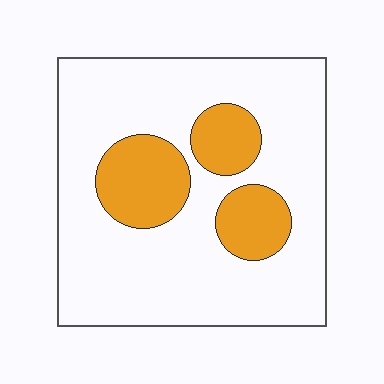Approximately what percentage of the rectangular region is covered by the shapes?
Approximately 20%.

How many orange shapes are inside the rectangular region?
3.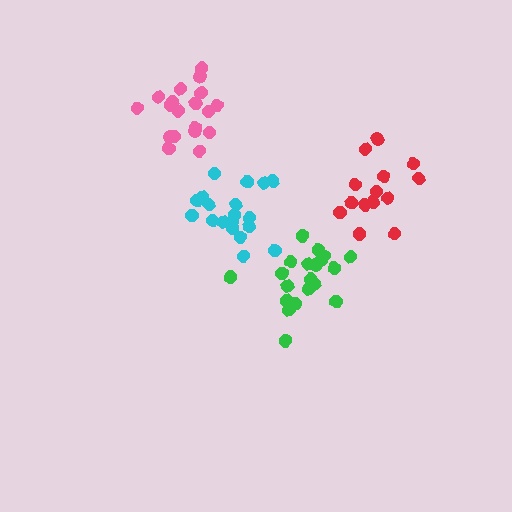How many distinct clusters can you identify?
There are 4 distinct clusters.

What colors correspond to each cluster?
The clusters are colored: cyan, green, pink, red.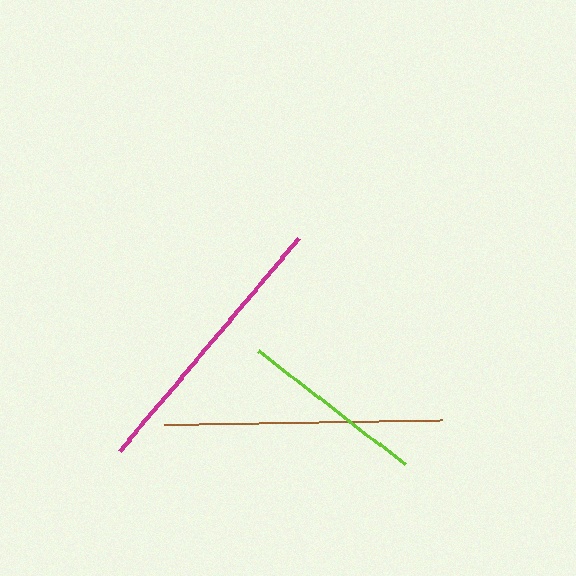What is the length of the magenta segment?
The magenta segment is approximately 278 pixels long.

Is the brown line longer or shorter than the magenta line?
The magenta line is longer than the brown line.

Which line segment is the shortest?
The lime line is the shortest at approximately 186 pixels.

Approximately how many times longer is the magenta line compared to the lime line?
The magenta line is approximately 1.5 times the length of the lime line.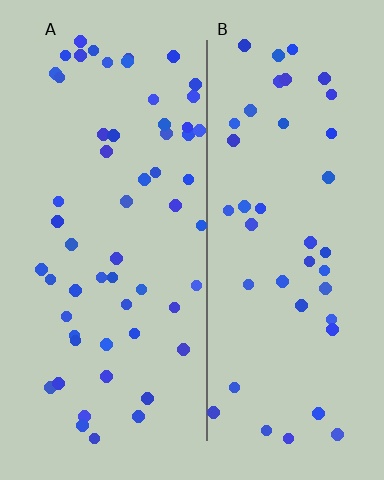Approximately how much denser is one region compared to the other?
Approximately 1.3× — region A over region B.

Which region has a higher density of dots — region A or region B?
A (the left).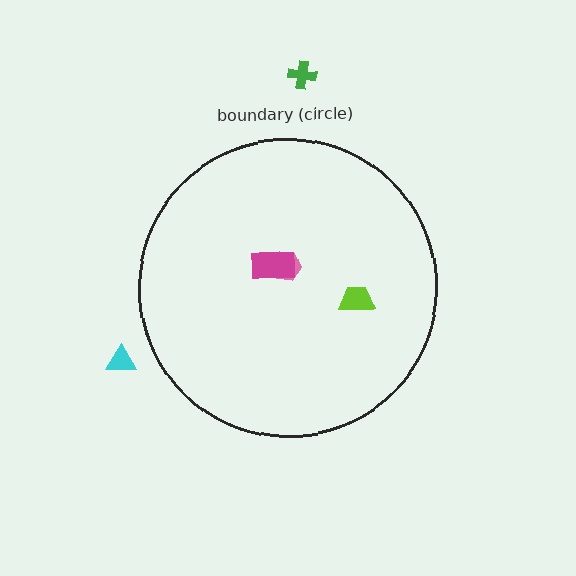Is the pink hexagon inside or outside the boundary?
Inside.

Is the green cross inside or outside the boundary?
Outside.